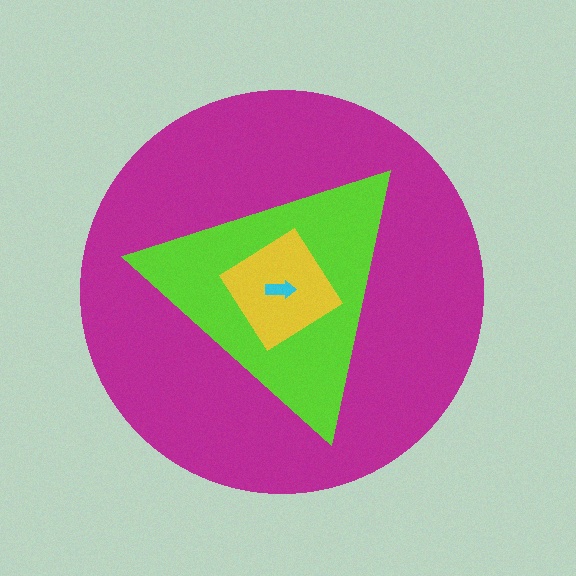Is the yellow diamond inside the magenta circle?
Yes.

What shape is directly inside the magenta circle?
The lime triangle.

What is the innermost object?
The cyan arrow.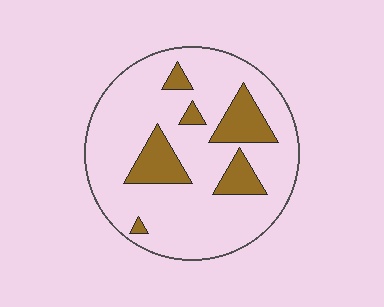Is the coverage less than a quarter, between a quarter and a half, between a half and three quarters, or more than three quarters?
Less than a quarter.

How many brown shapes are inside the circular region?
6.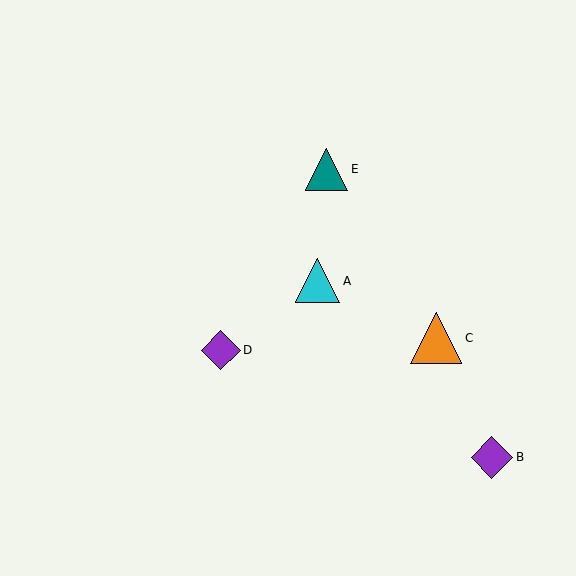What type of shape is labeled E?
Shape E is a teal triangle.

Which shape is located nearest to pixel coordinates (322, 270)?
The cyan triangle (labeled A) at (318, 281) is nearest to that location.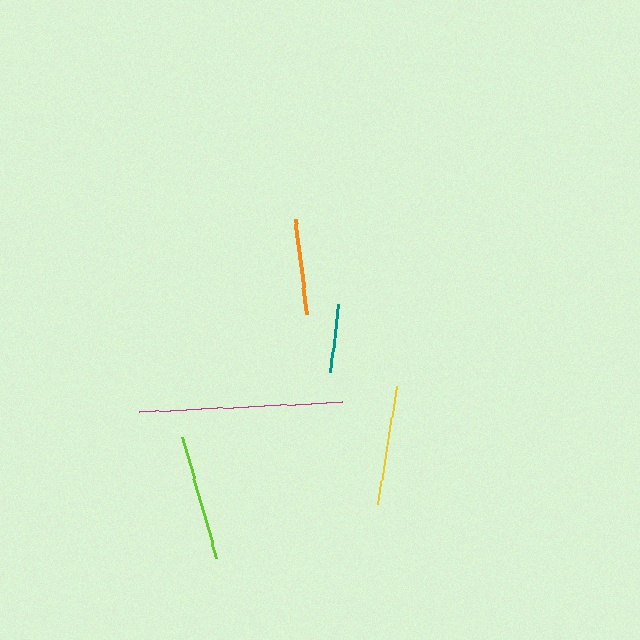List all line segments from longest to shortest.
From longest to shortest: magenta, lime, yellow, orange, teal.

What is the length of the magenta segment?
The magenta segment is approximately 203 pixels long.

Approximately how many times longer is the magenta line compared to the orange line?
The magenta line is approximately 2.1 times the length of the orange line.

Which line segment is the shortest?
The teal line is the shortest at approximately 68 pixels.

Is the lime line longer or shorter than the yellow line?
The lime line is longer than the yellow line.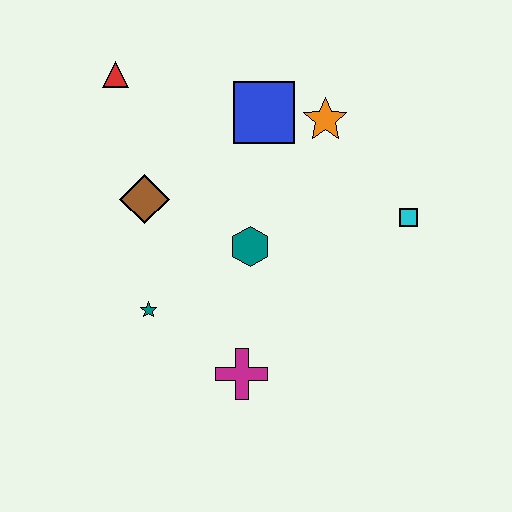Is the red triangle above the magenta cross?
Yes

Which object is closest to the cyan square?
The orange star is closest to the cyan square.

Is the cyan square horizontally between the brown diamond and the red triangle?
No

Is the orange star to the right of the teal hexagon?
Yes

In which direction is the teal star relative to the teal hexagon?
The teal star is to the left of the teal hexagon.